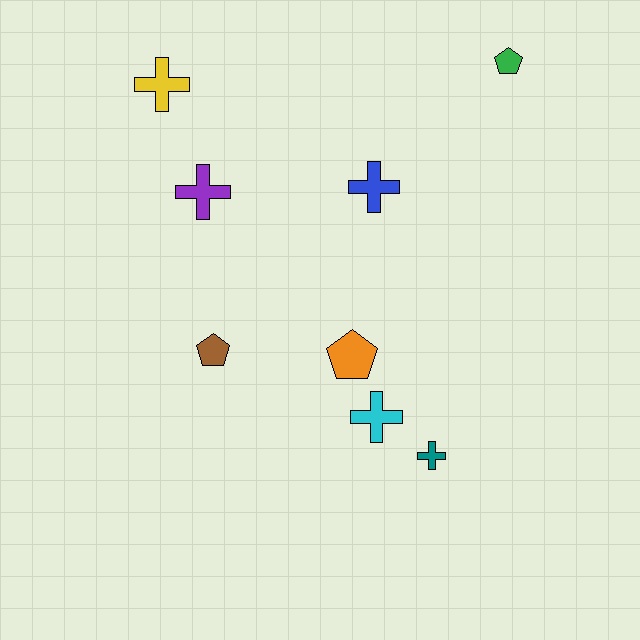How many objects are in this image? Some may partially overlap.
There are 8 objects.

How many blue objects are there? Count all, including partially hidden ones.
There is 1 blue object.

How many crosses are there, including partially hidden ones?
There are 5 crosses.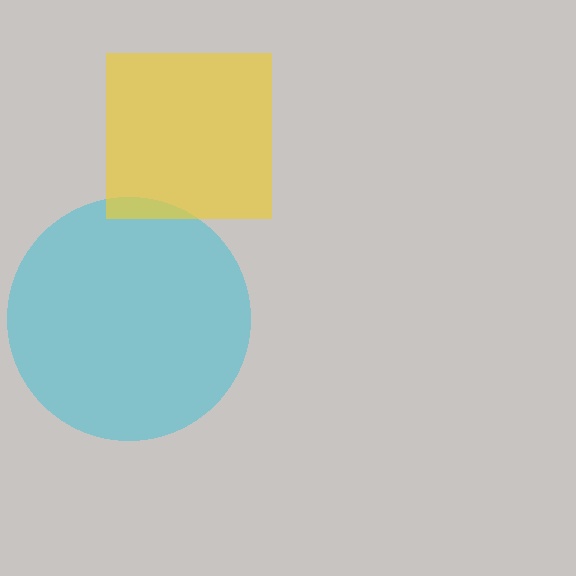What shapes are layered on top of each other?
The layered shapes are: a cyan circle, a yellow square.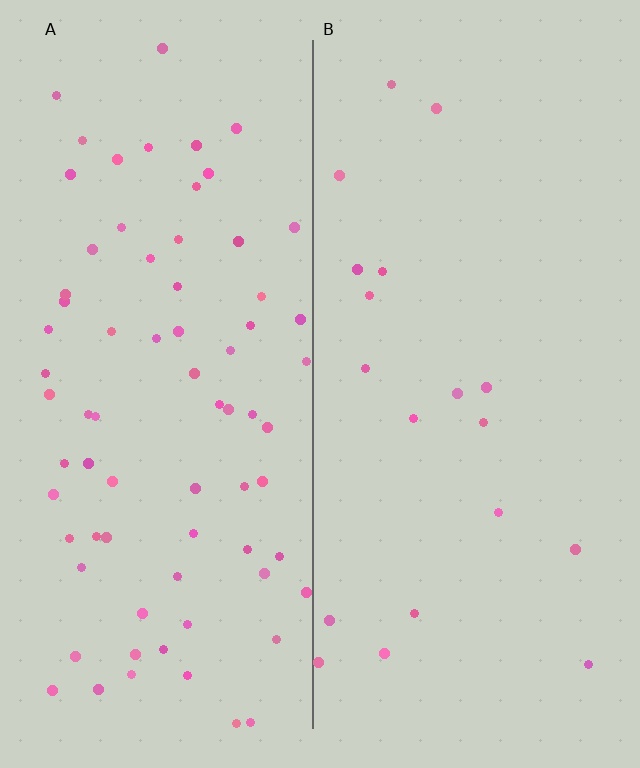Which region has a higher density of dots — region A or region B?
A (the left).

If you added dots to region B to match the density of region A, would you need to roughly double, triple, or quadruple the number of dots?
Approximately quadruple.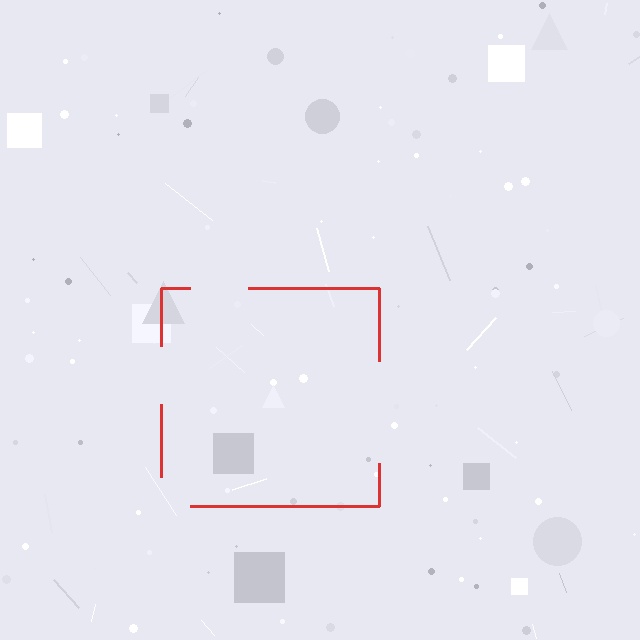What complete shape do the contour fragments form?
The contour fragments form a square.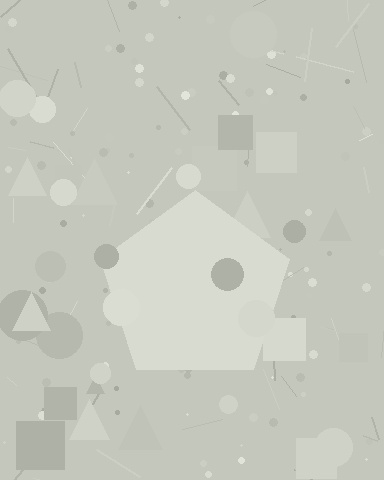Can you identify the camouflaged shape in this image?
The camouflaged shape is a pentagon.